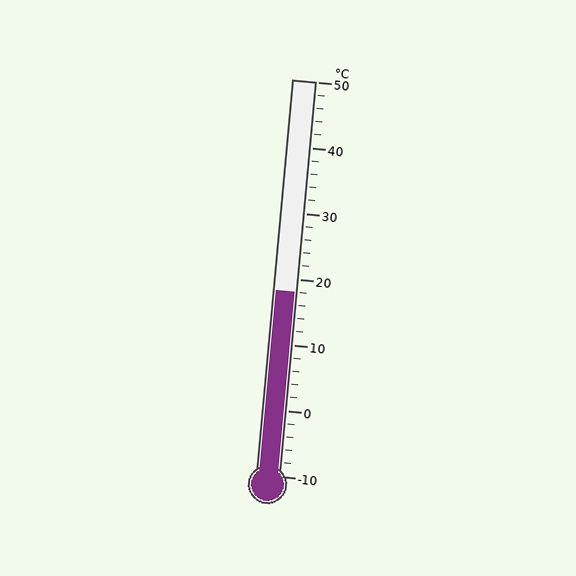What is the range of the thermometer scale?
The thermometer scale ranges from -10°C to 50°C.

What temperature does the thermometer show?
The thermometer shows approximately 18°C.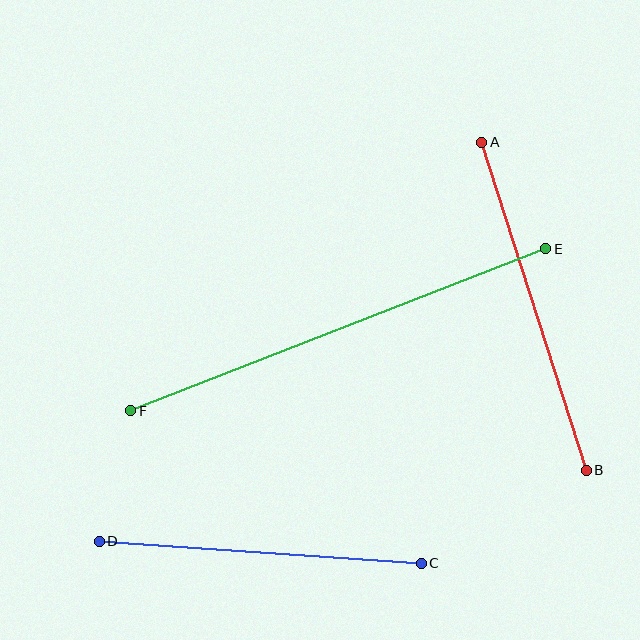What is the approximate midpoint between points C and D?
The midpoint is at approximately (260, 552) pixels.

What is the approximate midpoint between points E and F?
The midpoint is at approximately (338, 330) pixels.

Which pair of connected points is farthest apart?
Points E and F are farthest apart.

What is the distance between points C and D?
The distance is approximately 323 pixels.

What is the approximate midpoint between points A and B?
The midpoint is at approximately (534, 306) pixels.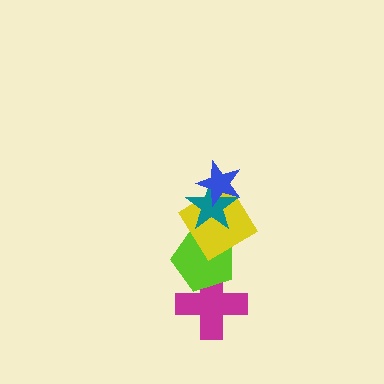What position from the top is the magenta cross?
The magenta cross is 5th from the top.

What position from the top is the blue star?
The blue star is 1st from the top.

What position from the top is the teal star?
The teal star is 2nd from the top.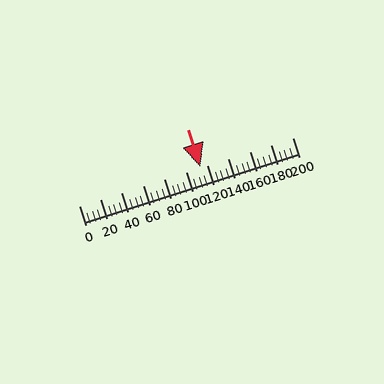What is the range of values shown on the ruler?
The ruler shows values from 0 to 200.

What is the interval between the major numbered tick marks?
The major tick marks are spaced 20 units apart.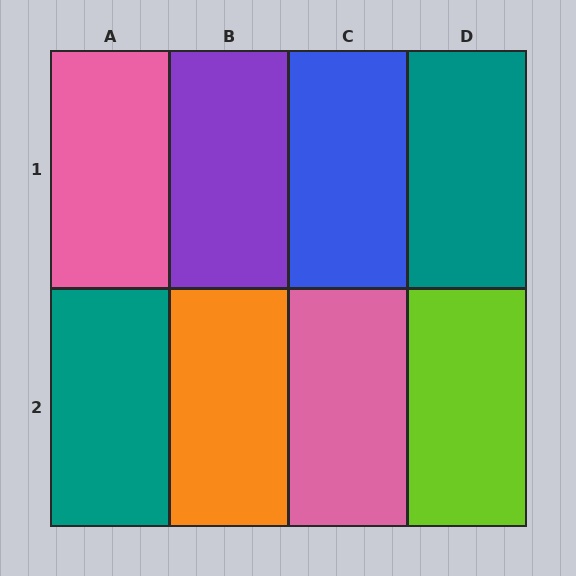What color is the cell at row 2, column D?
Lime.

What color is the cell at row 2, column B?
Orange.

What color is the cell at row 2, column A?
Teal.